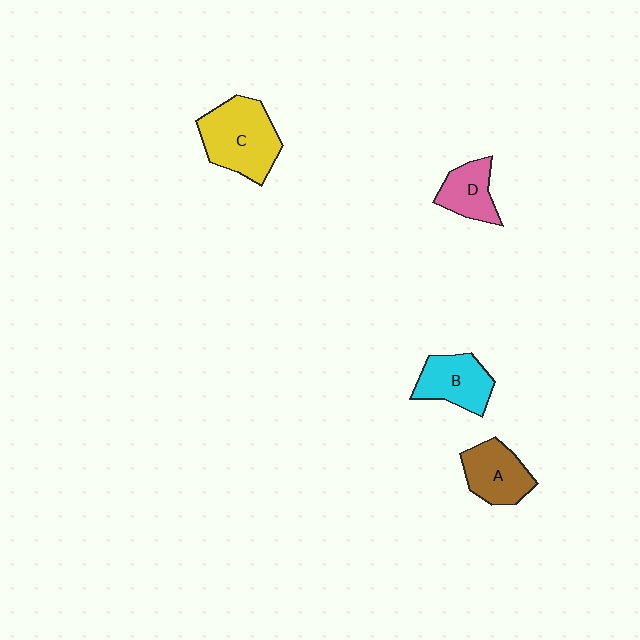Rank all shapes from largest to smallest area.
From largest to smallest: C (yellow), B (cyan), A (brown), D (pink).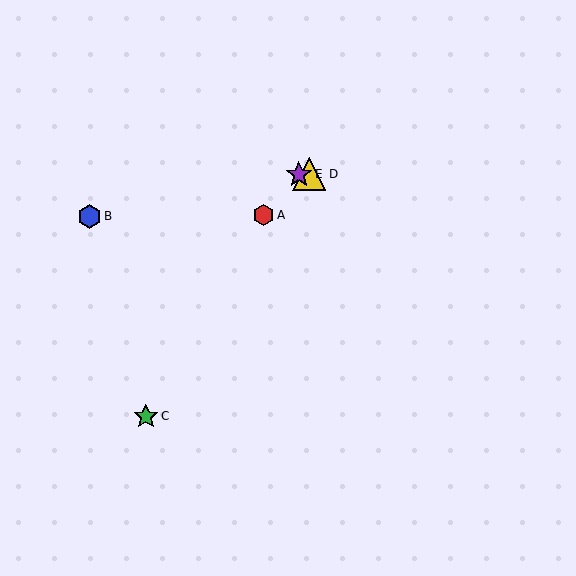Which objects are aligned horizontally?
Objects D, E are aligned horizontally.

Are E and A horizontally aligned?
No, E is at y≈174 and A is at y≈215.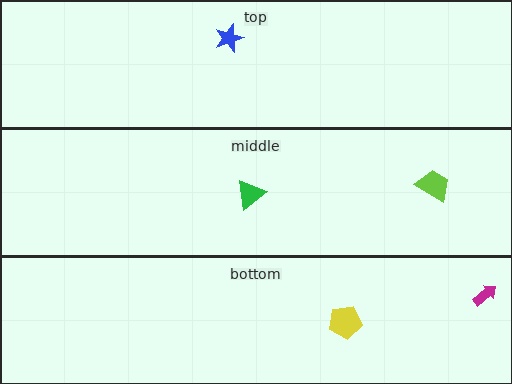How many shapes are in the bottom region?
2.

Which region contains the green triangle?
The middle region.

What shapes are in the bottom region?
The yellow pentagon, the magenta arrow.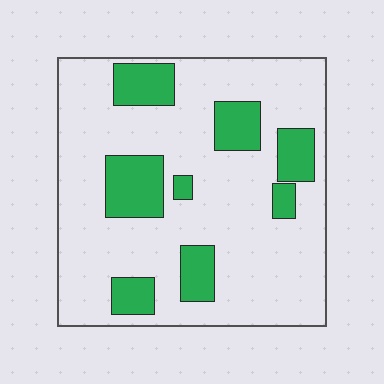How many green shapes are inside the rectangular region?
8.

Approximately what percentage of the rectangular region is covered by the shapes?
Approximately 20%.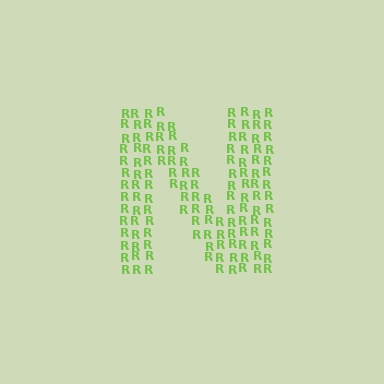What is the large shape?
The large shape is the letter N.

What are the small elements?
The small elements are letter R's.